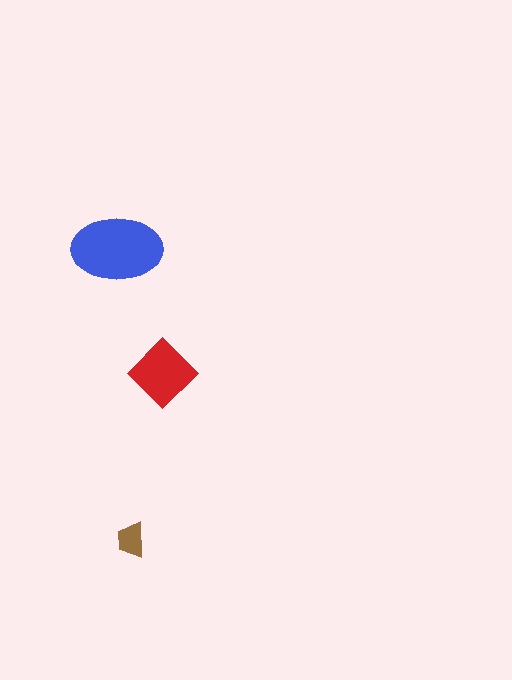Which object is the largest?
The blue ellipse.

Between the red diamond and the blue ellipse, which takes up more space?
The blue ellipse.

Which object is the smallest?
The brown trapezoid.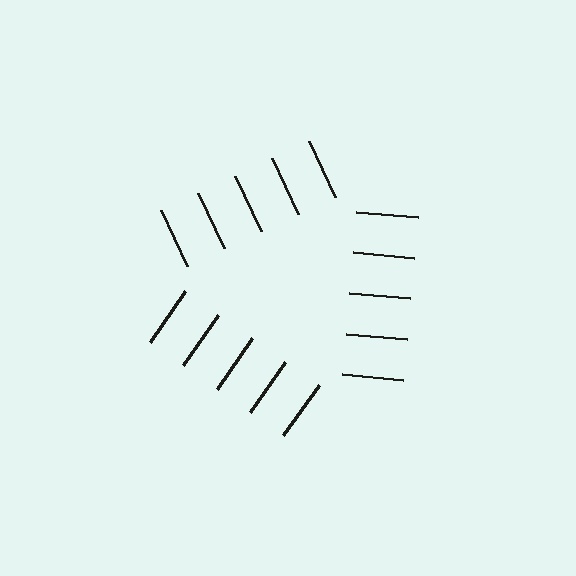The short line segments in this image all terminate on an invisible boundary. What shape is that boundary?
An illusory triangle — the line segments terminate on its edges but no continuous stroke is drawn.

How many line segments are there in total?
15 — 5 along each of the 3 edges.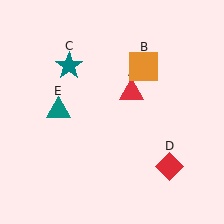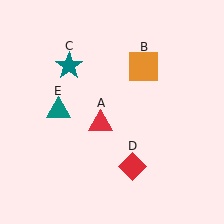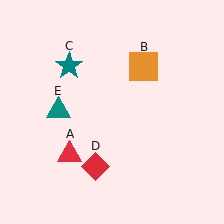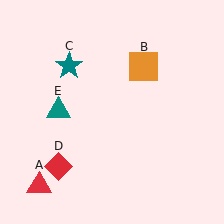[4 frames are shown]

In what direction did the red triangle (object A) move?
The red triangle (object A) moved down and to the left.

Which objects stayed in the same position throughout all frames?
Orange square (object B) and teal star (object C) and teal triangle (object E) remained stationary.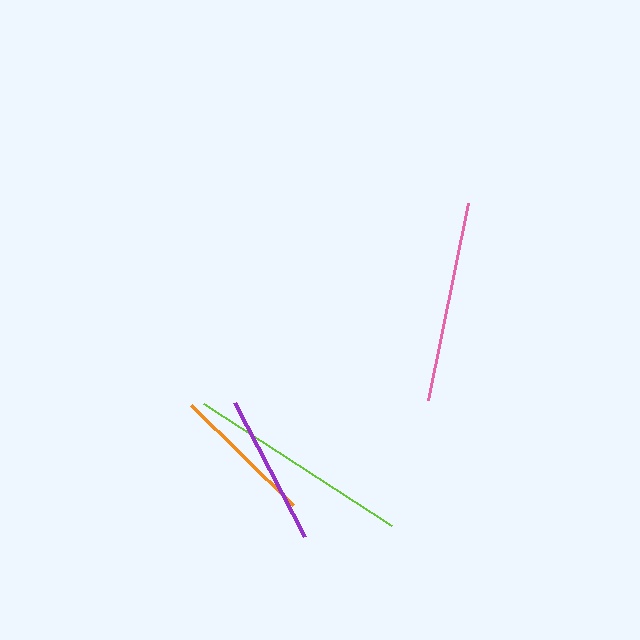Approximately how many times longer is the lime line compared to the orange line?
The lime line is approximately 1.6 times the length of the orange line.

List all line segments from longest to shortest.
From longest to shortest: lime, pink, purple, orange.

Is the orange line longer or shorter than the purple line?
The purple line is longer than the orange line.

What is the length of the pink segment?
The pink segment is approximately 201 pixels long.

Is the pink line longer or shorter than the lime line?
The lime line is longer than the pink line.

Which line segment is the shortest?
The orange line is the shortest at approximately 142 pixels.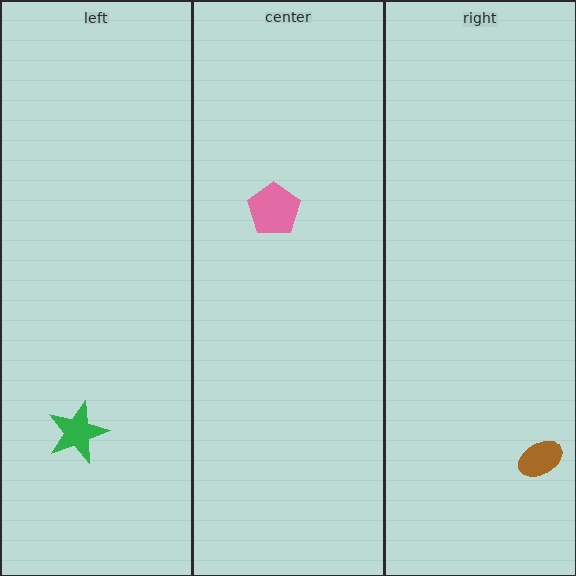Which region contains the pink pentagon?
The center region.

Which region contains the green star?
The left region.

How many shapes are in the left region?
1.